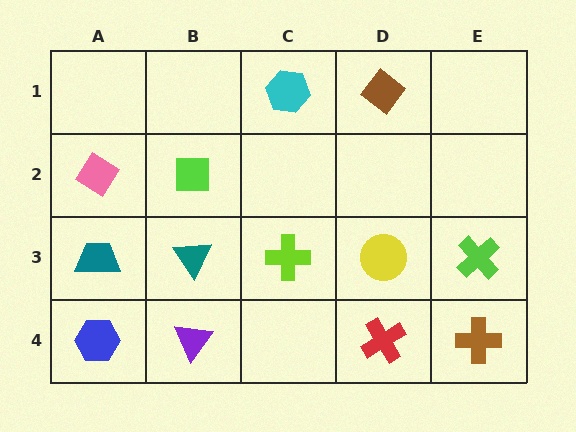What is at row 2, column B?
A lime square.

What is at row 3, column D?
A yellow circle.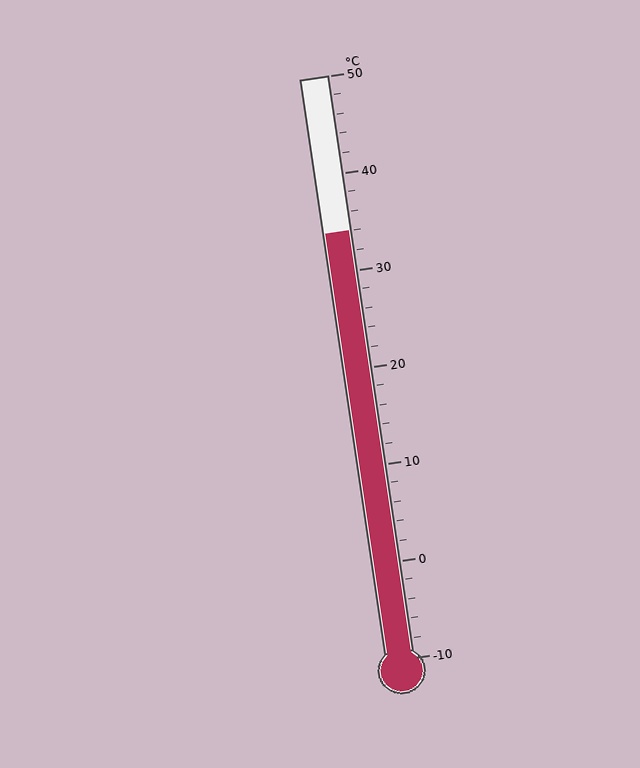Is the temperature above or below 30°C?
The temperature is above 30°C.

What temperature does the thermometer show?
The thermometer shows approximately 34°C.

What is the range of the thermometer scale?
The thermometer scale ranges from -10°C to 50°C.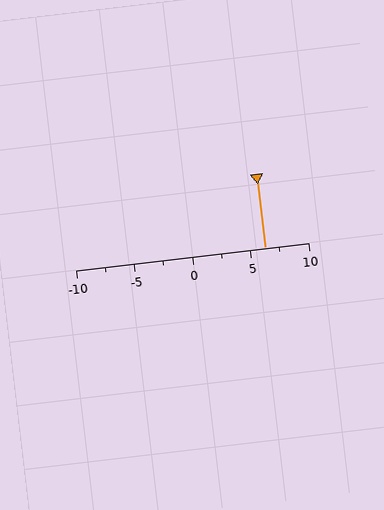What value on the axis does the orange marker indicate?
The marker indicates approximately 6.2.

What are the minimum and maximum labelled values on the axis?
The axis runs from -10 to 10.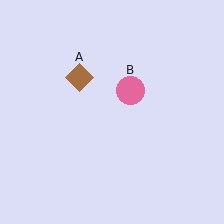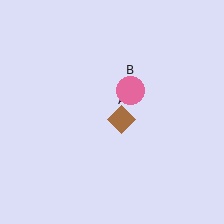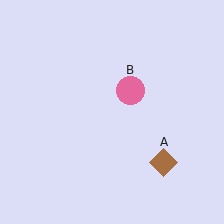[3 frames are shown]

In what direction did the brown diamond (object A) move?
The brown diamond (object A) moved down and to the right.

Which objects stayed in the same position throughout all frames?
Pink circle (object B) remained stationary.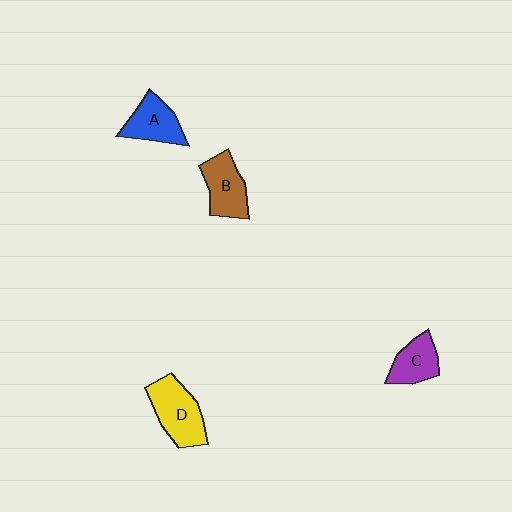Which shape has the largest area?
Shape D (yellow).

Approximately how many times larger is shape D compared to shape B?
Approximately 1.2 times.